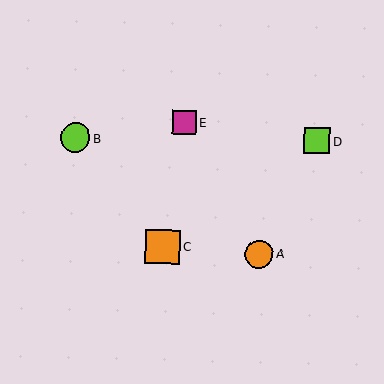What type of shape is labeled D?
Shape D is a lime square.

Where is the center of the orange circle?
The center of the orange circle is at (259, 254).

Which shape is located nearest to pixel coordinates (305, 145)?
The lime square (labeled D) at (317, 141) is nearest to that location.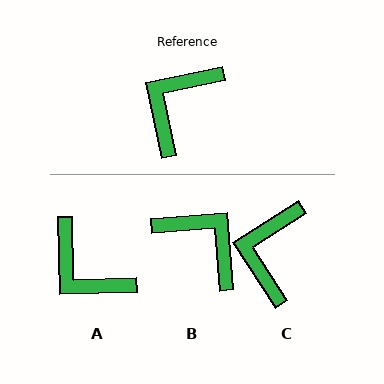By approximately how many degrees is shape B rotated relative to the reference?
Approximately 97 degrees clockwise.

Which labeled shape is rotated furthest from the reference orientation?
B, about 97 degrees away.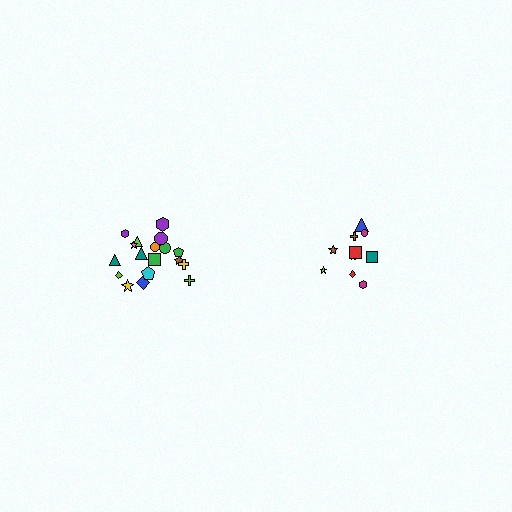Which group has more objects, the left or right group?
The left group.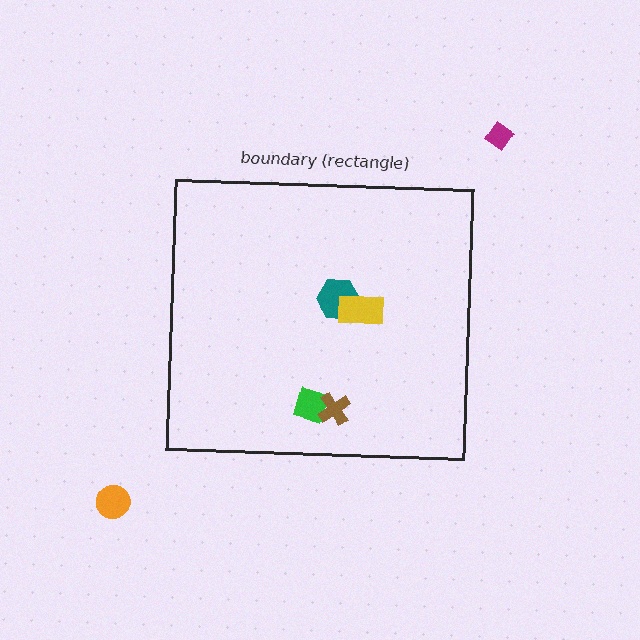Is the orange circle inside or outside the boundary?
Outside.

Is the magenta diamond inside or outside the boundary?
Outside.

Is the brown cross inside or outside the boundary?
Inside.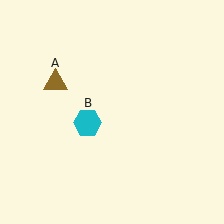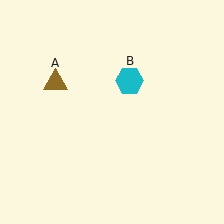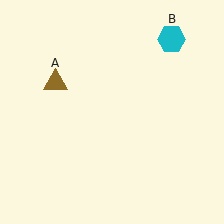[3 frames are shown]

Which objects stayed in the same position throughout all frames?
Brown triangle (object A) remained stationary.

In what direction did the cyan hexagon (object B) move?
The cyan hexagon (object B) moved up and to the right.